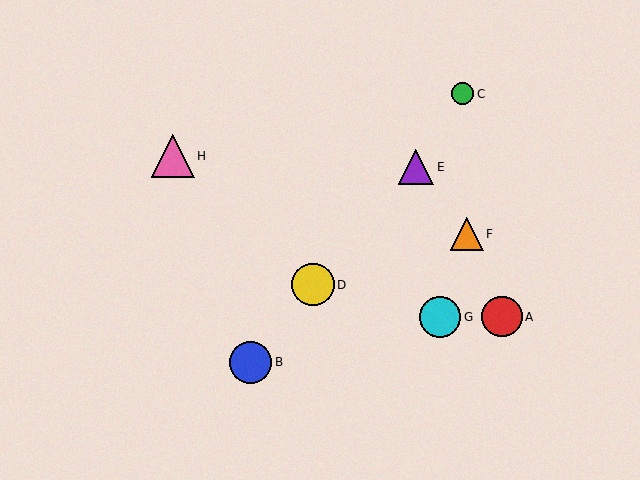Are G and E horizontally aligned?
No, G is at y≈317 and E is at y≈167.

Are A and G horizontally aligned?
Yes, both are at y≈317.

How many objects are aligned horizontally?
2 objects (A, G) are aligned horizontally.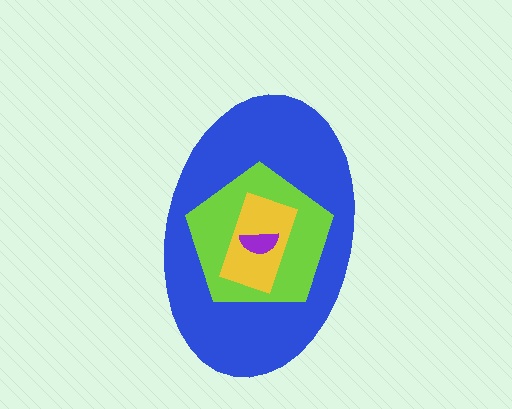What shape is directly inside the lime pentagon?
The yellow rectangle.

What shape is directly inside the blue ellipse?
The lime pentagon.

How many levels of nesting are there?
4.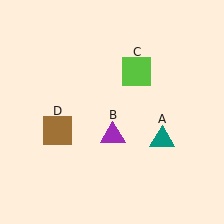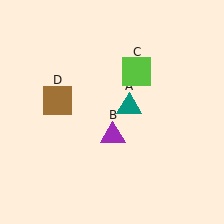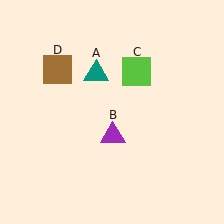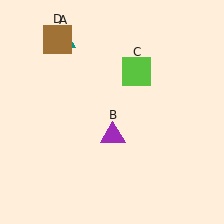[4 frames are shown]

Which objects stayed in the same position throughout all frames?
Purple triangle (object B) and lime square (object C) remained stationary.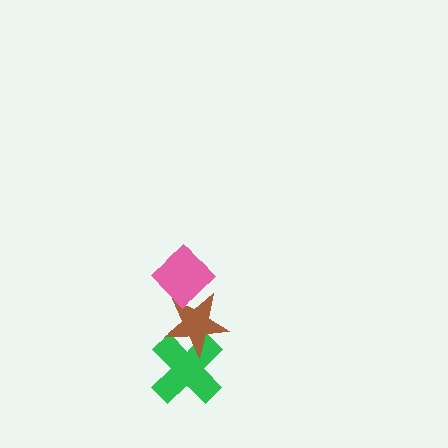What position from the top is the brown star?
The brown star is 2nd from the top.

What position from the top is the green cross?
The green cross is 3rd from the top.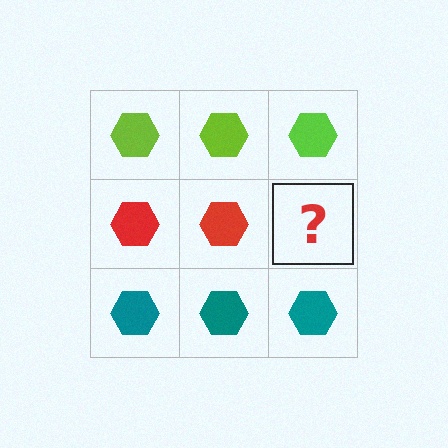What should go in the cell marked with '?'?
The missing cell should contain a red hexagon.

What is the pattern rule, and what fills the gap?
The rule is that each row has a consistent color. The gap should be filled with a red hexagon.